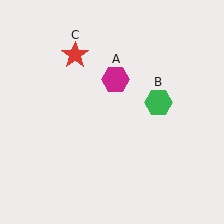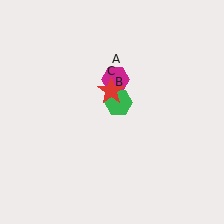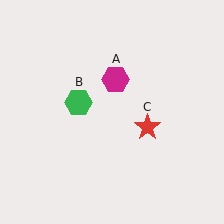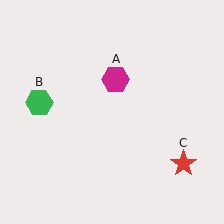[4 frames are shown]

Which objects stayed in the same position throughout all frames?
Magenta hexagon (object A) remained stationary.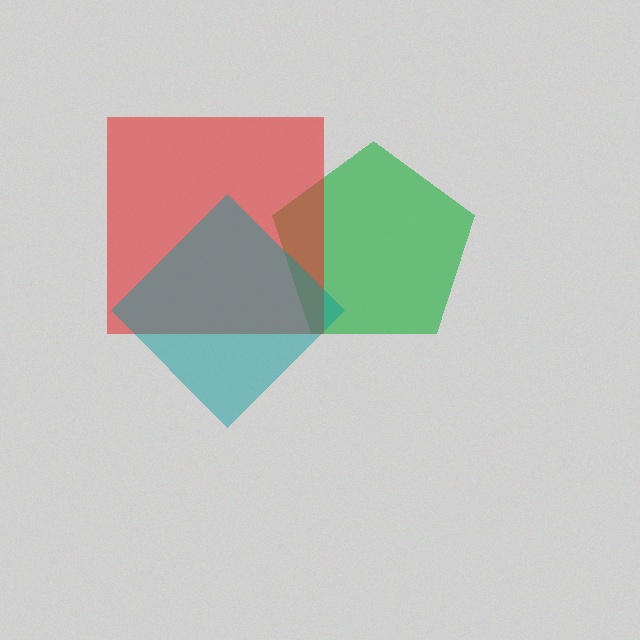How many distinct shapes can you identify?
There are 3 distinct shapes: a green pentagon, a red square, a teal diamond.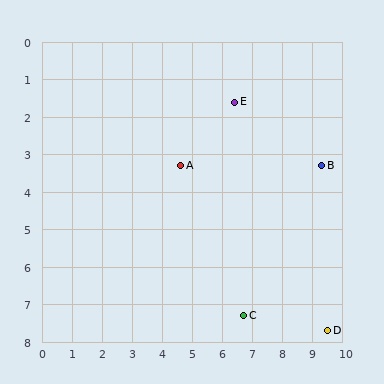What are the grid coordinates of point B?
Point B is at approximately (9.3, 3.3).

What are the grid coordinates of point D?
Point D is at approximately (9.5, 7.7).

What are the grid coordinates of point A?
Point A is at approximately (4.6, 3.3).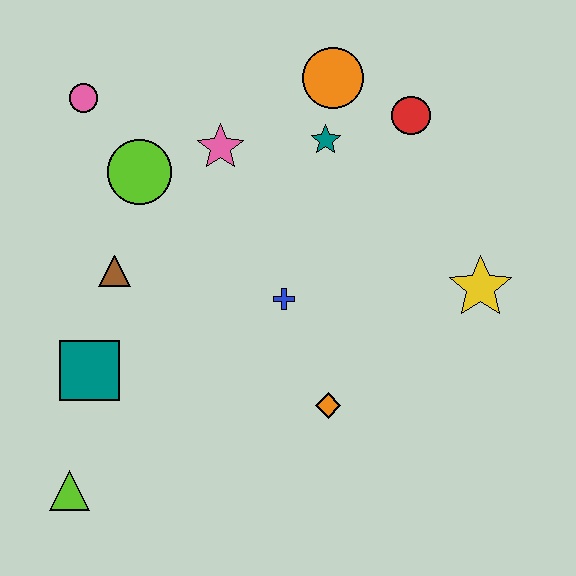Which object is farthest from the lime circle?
The yellow star is farthest from the lime circle.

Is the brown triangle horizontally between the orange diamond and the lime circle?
No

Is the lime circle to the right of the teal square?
Yes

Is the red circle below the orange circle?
Yes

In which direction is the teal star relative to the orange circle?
The teal star is below the orange circle.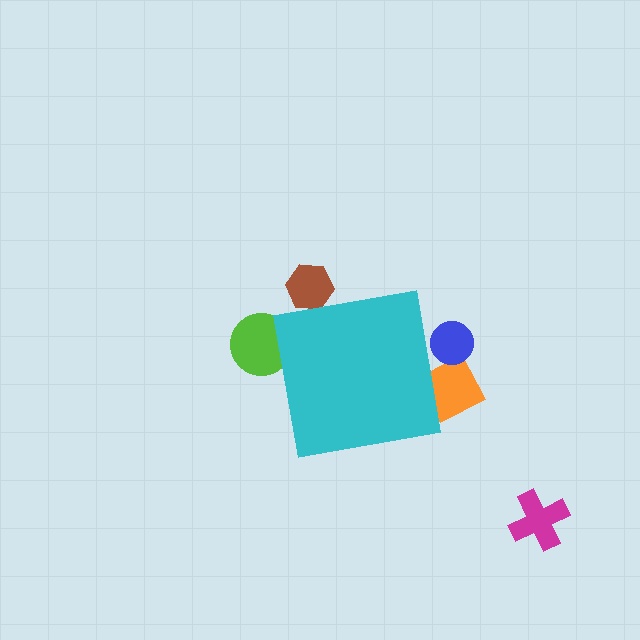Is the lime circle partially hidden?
Yes, the lime circle is partially hidden behind the cyan square.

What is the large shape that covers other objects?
A cyan square.